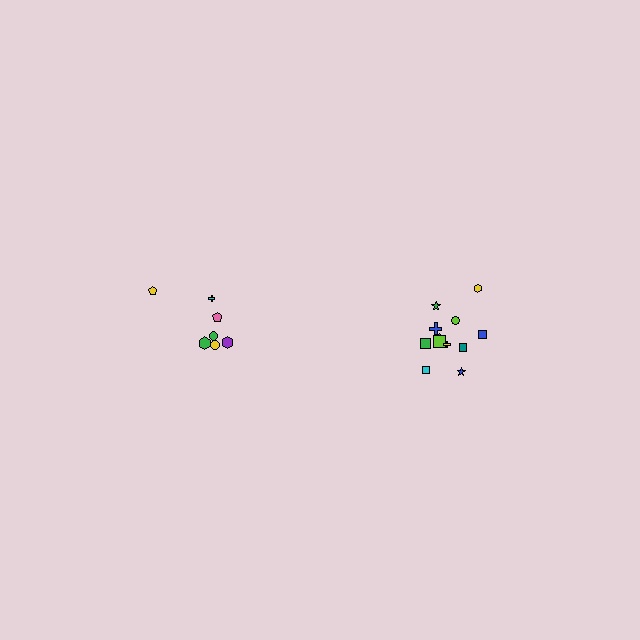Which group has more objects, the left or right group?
The right group.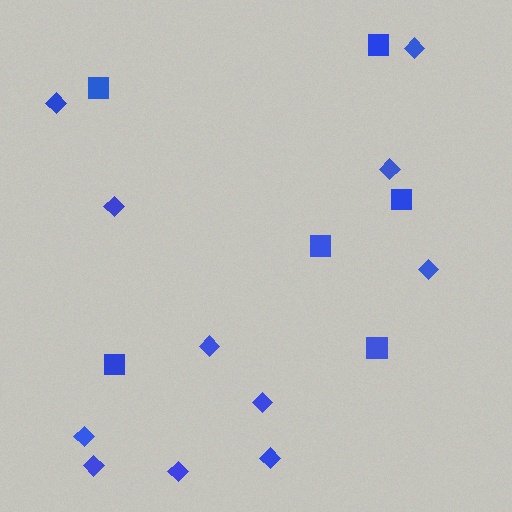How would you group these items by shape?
There are 2 groups: one group of squares (6) and one group of diamonds (11).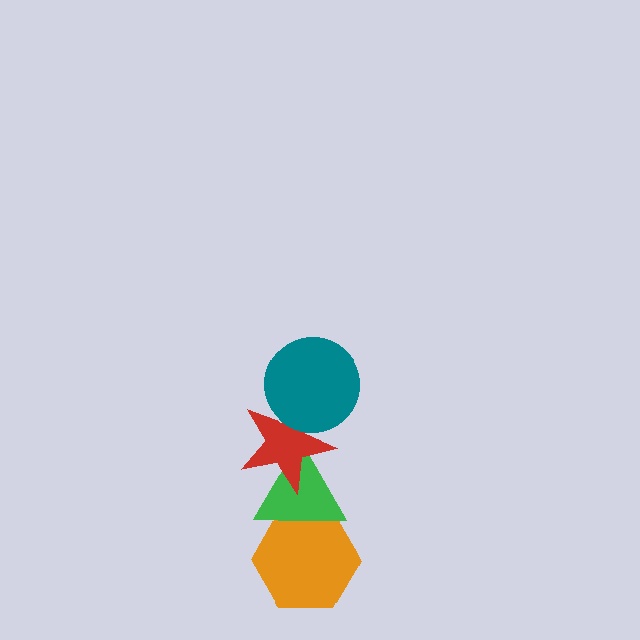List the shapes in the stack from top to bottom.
From top to bottom: the teal circle, the red star, the green triangle, the orange hexagon.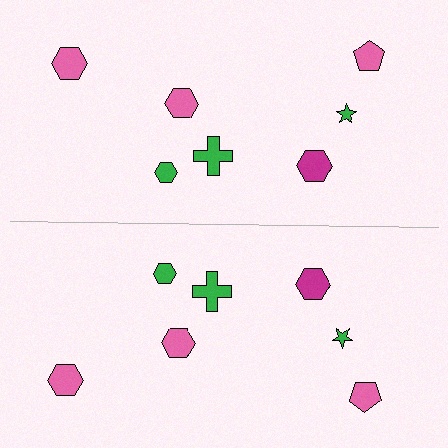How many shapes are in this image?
There are 14 shapes in this image.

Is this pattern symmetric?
Yes, this pattern has bilateral (reflection) symmetry.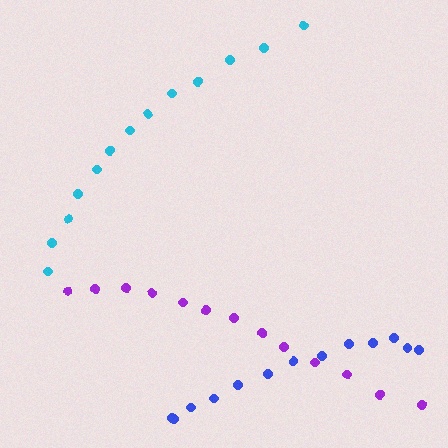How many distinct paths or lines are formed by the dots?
There are 3 distinct paths.